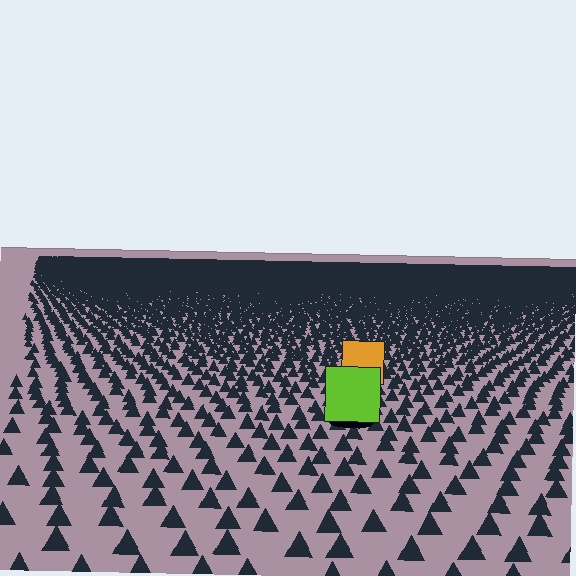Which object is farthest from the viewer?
The orange square is farthest from the viewer. It appears smaller and the ground texture around it is denser.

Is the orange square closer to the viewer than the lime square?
No. The lime square is closer — you can tell from the texture gradient: the ground texture is coarser near it.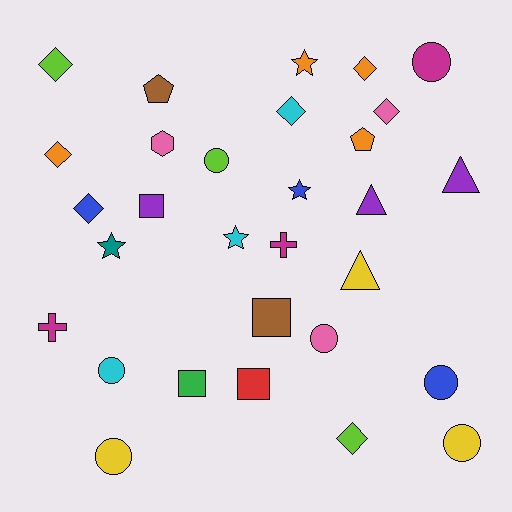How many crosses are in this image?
There are 2 crosses.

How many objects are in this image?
There are 30 objects.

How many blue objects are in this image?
There are 3 blue objects.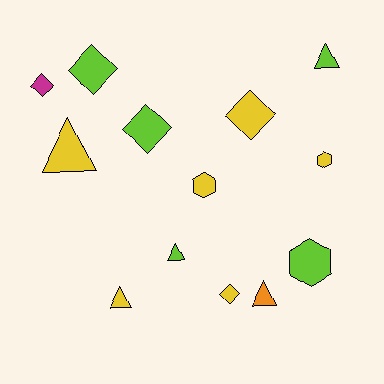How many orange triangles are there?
There is 1 orange triangle.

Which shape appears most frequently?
Diamond, with 5 objects.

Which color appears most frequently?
Yellow, with 6 objects.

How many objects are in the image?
There are 13 objects.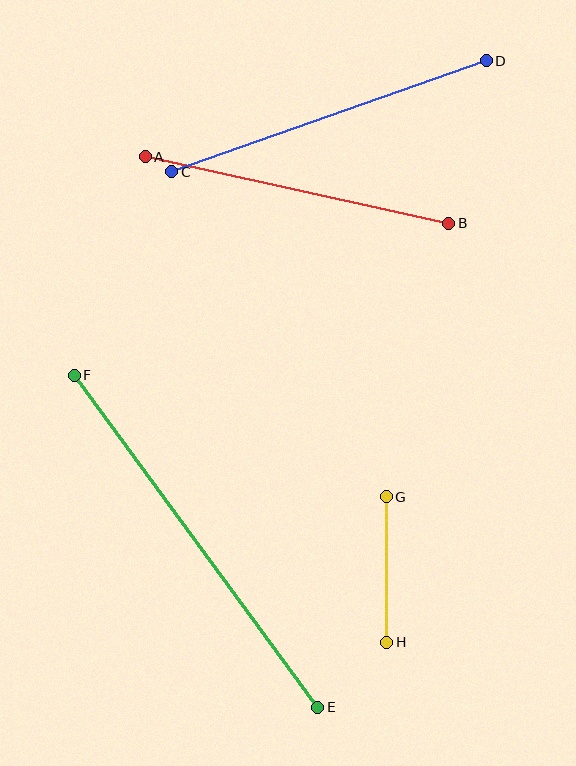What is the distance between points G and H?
The distance is approximately 145 pixels.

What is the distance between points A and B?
The distance is approximately 311 pixels.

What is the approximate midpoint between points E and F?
The midpoint is at approximately (196, 541) pixels.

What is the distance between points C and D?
The distance is approximately 333 pixels.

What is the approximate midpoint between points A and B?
The midpoint is at approximately (297, 190) pixels.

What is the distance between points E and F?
The distance is approximately 412 pixels.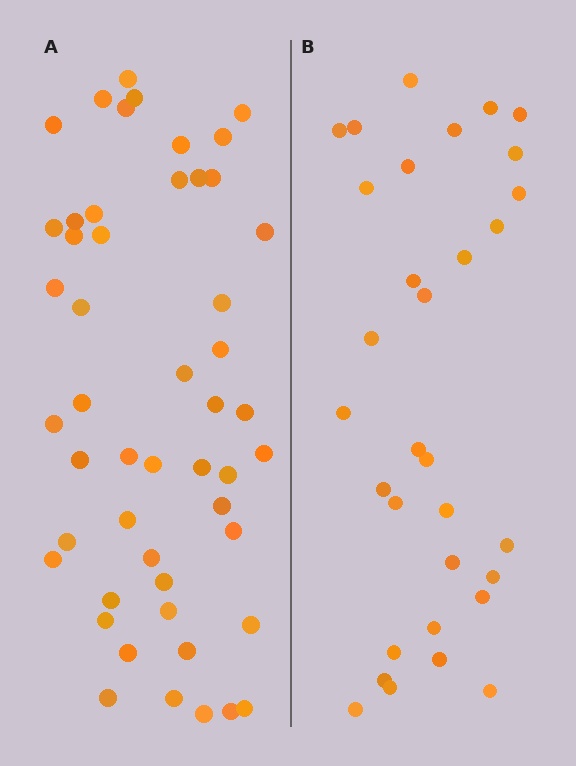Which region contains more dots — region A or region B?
Region A (the left region) has more dots.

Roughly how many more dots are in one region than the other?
Region A has approximately 20 more dots than region B.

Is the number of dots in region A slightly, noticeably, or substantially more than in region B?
Region A has substantially more. The ratio is roughly 1.6 to 1.